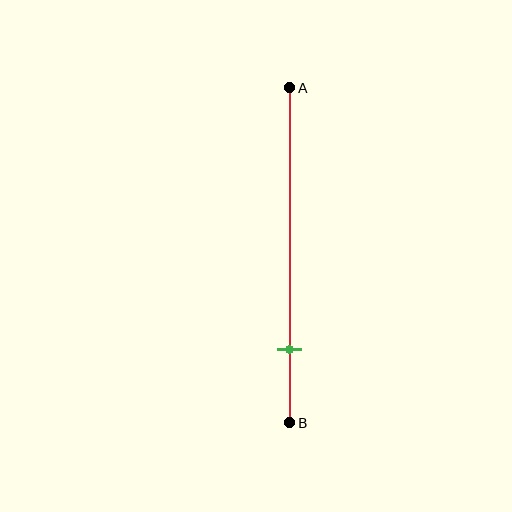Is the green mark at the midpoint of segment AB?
No, the mark is at about 80% from A, not at the 50% midpoint.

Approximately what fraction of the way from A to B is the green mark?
The green mark is approximately 80% of the way from A to B.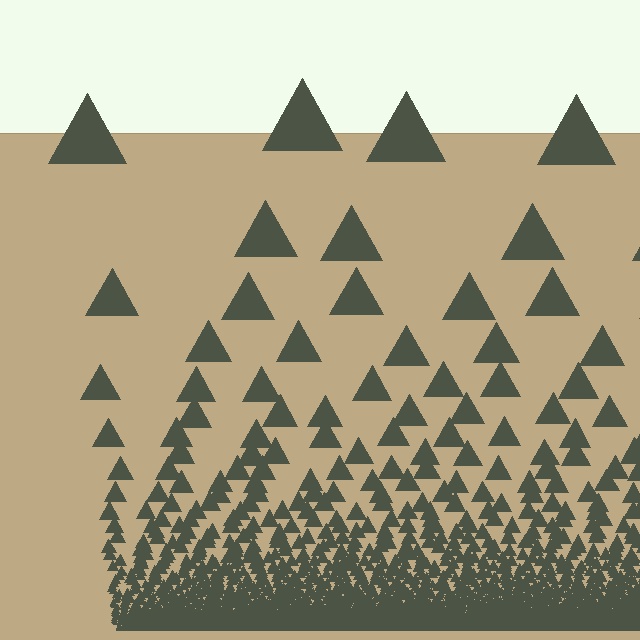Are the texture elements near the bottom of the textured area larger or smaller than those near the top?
Smaller. The gradient is inverted — elements near the bottom are smaller and denser.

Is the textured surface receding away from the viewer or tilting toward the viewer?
The surface appears to tilt toward the viewer. Texture elements get larger and sparser toward the top.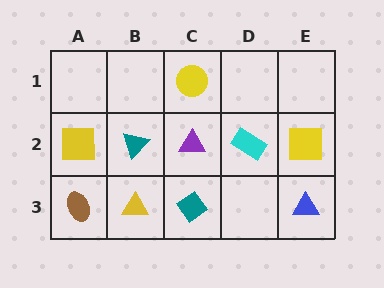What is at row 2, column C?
A purple triangle.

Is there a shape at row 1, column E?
No, that cell is empty.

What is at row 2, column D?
A cyan rectangle.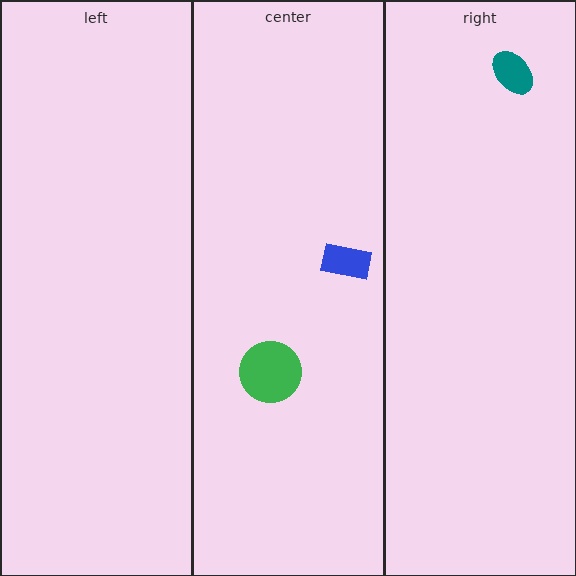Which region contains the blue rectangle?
The center region.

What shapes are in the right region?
The teal ellipse.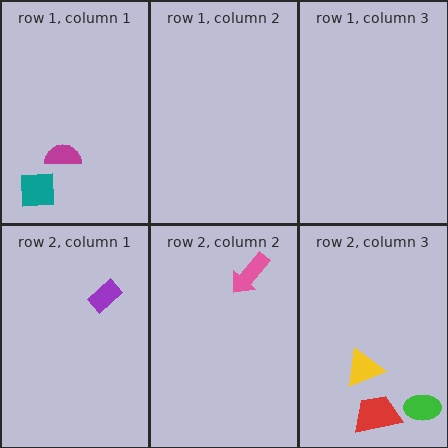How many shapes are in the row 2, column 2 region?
1.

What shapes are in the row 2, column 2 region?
The pink arrow.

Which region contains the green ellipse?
The row 2, column 3 region.